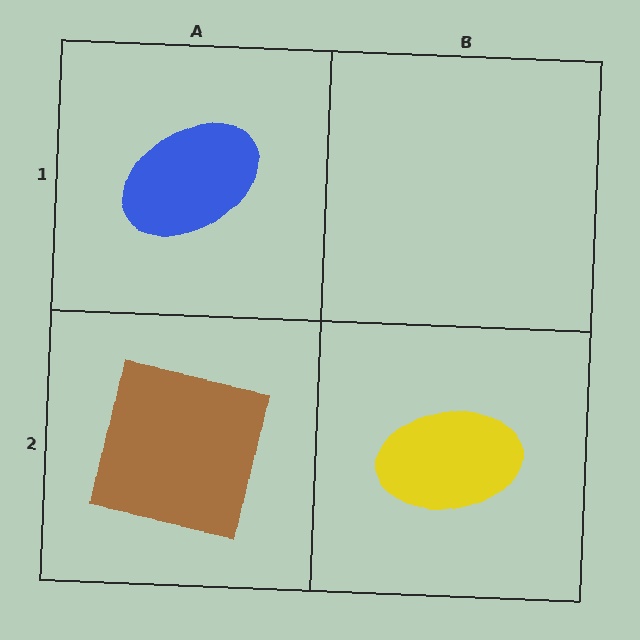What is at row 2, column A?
A brown square.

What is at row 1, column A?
A blue ellipse.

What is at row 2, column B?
A yellow ellipse.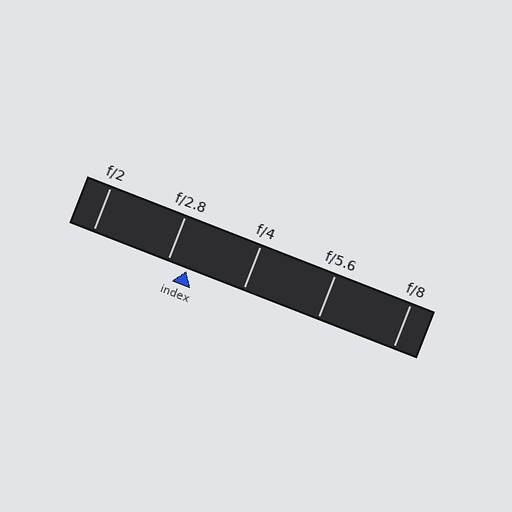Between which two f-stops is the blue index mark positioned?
The index mark is between f/2.8 and f/4.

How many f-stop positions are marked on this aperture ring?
There are 5 f-stop positions marked.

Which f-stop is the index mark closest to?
The index mark is closest to f/2.8.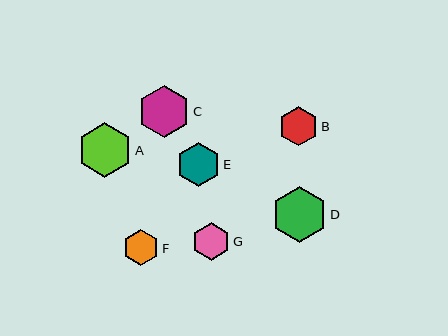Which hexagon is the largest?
Hexagon D is the largest with a size of approximately 56 pixels.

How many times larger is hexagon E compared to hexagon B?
Hexagon E is approximately 1.1 times the size of hexagon B.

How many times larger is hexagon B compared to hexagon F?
Hexagon B is approximately 1.1 times the size of hexagon F.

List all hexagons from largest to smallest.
From largest to smallest: D, A, C, E, B, G, F.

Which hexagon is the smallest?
Hexagon F is the smallest with a size of approximately 36 pixels.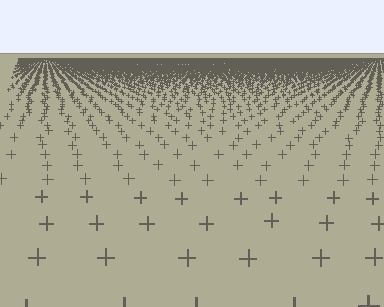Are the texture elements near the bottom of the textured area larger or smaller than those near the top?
Larger. Near the bottom, elements are closer to the viewer and appear at a bigger on-screen size.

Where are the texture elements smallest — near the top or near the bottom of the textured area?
Near the top.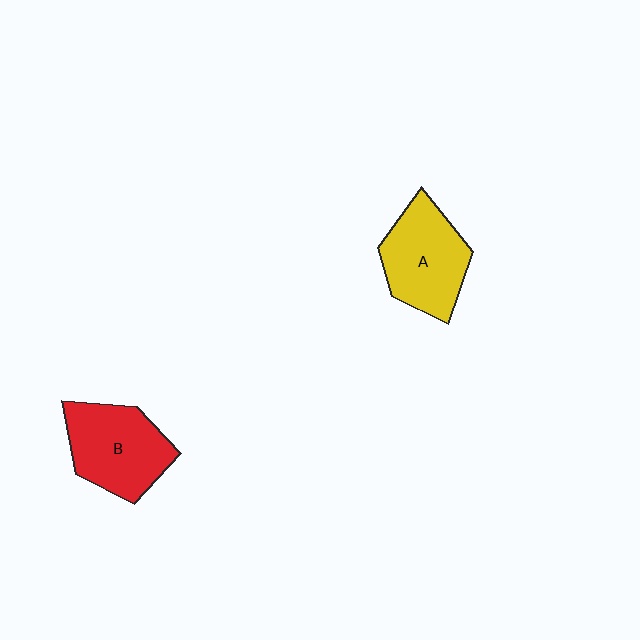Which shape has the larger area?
Shape B (red).